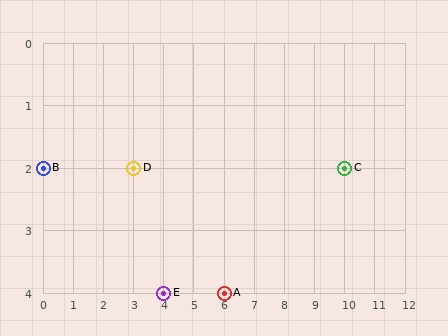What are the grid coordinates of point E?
Point E is at grid coordinates (4, 4).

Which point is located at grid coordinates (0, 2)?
Point B is at (0, 2).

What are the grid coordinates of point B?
Point B is at grid coordinates (0, 2).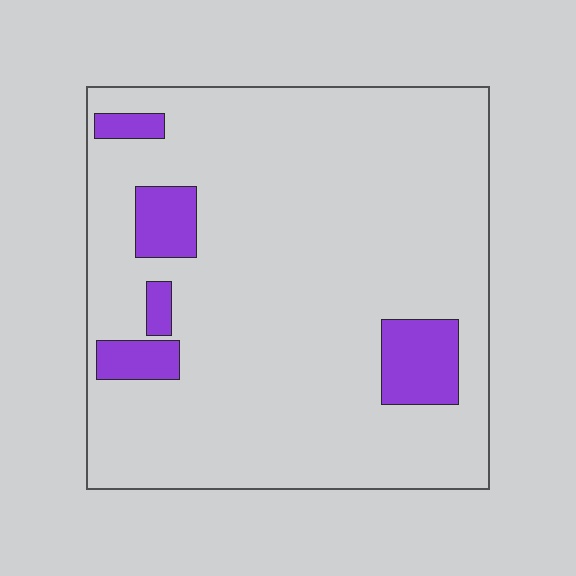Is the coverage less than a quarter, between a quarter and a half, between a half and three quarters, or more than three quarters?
Less than a quarter.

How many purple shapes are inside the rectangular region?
5.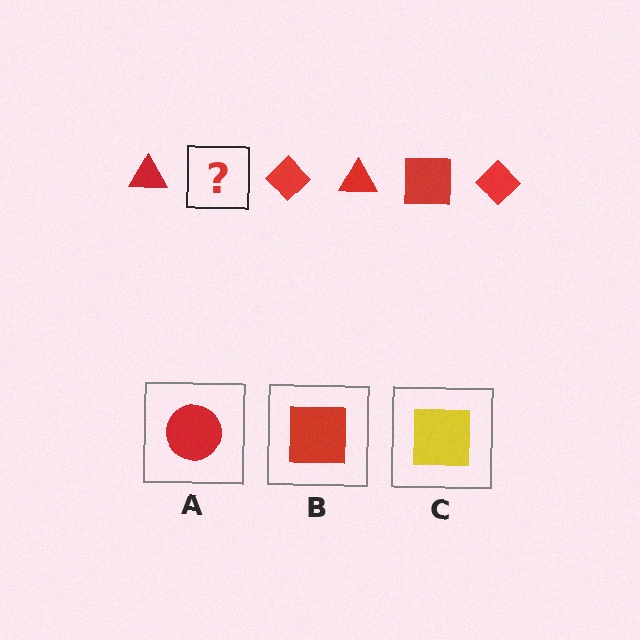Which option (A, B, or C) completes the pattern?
B.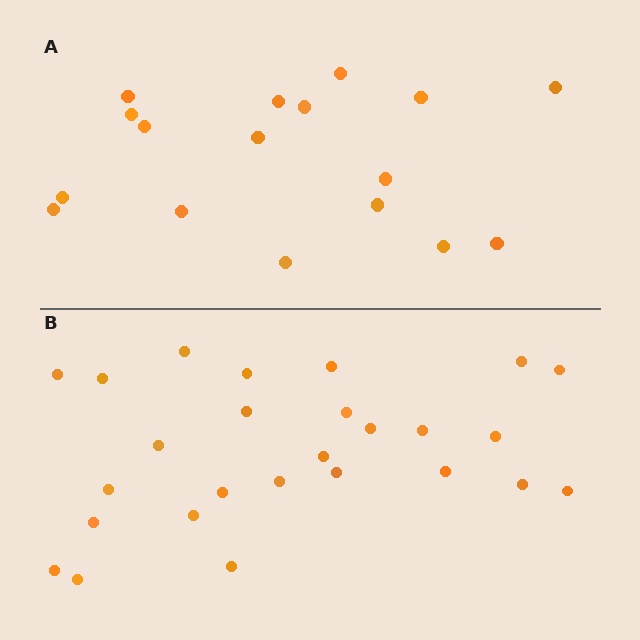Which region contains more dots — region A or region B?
Region B (the bottom region) has more dots.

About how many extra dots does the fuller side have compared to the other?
Region B has roughly 8 or so more dots than region A.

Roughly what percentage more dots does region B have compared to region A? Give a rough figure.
About 55% more.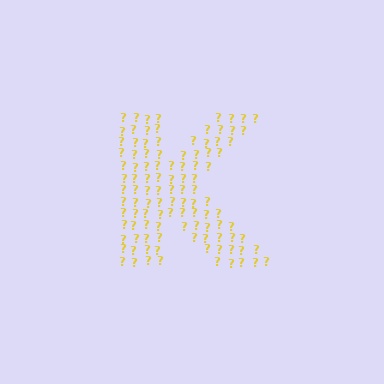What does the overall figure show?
The overall figure shows the letter K.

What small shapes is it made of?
It is made of small question marks.